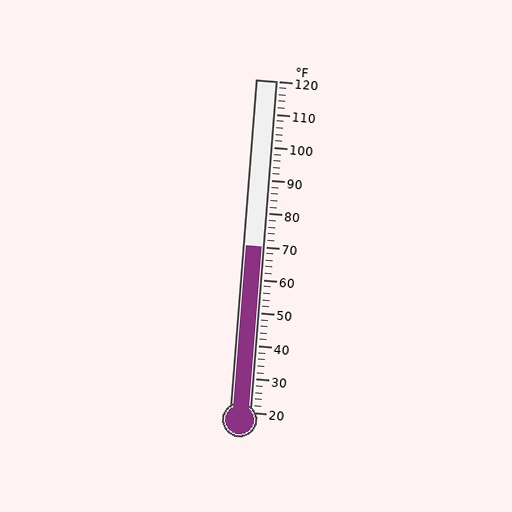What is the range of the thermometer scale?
The thermometer scale ranges from 20°F to 120°F.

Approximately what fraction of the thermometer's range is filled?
The thermometer is filled to approximately 50% of its range.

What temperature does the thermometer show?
The thermometer shows approximately 70°F.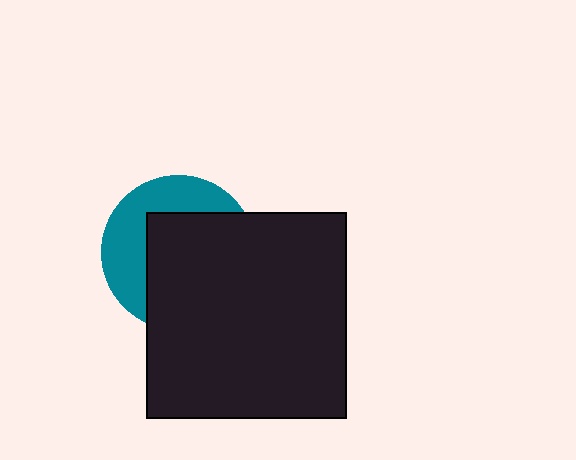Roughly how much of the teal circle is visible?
A small part of it is visible (roughly 39%).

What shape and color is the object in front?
The object in front is a black rectangle.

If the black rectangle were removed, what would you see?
You would see the complete teal circle.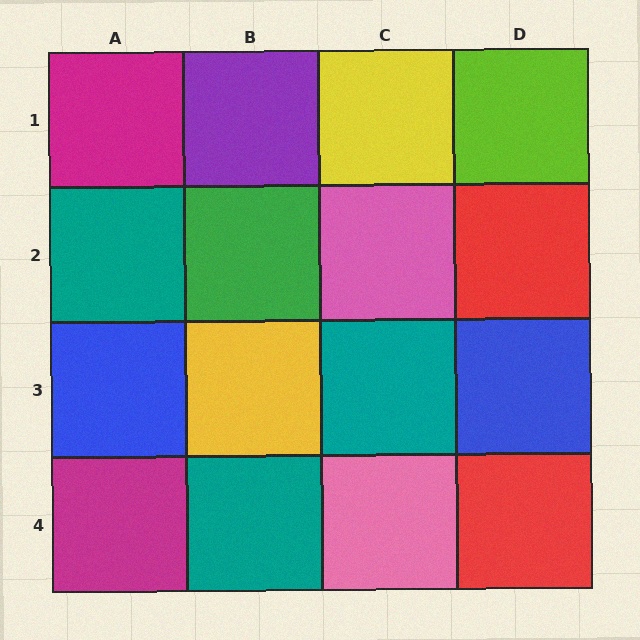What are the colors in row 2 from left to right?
Teal, green, pink, red.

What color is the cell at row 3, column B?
Yellow.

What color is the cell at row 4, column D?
Red.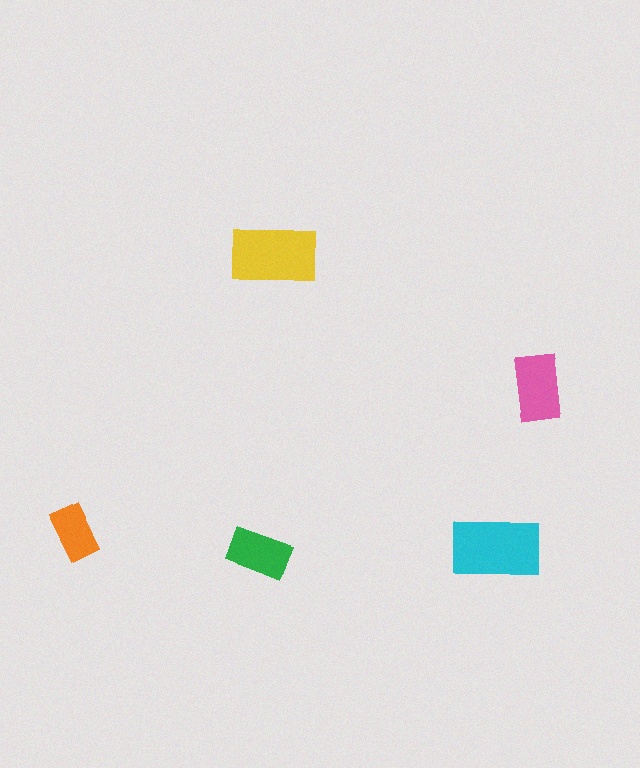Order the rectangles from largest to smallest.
the cyan one, the yellow one, the pink one, the green one, the orange one.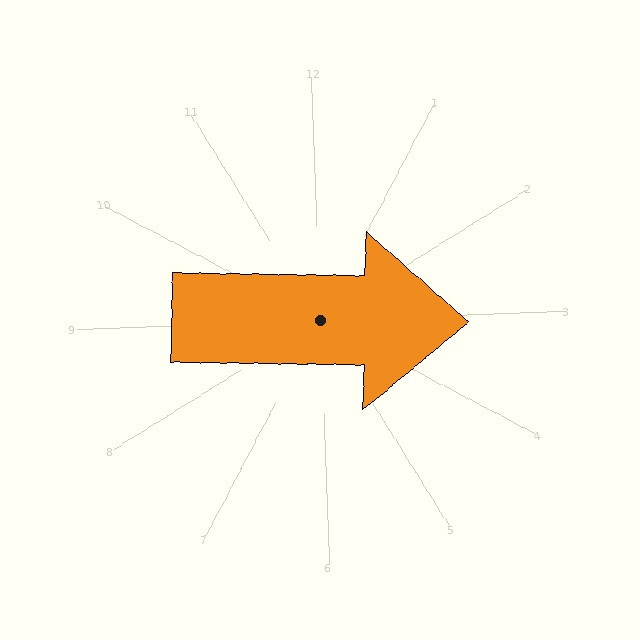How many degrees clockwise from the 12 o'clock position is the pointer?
Approximately 93 degrees.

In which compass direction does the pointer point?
East.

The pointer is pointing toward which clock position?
Roughly 3 o'clock.